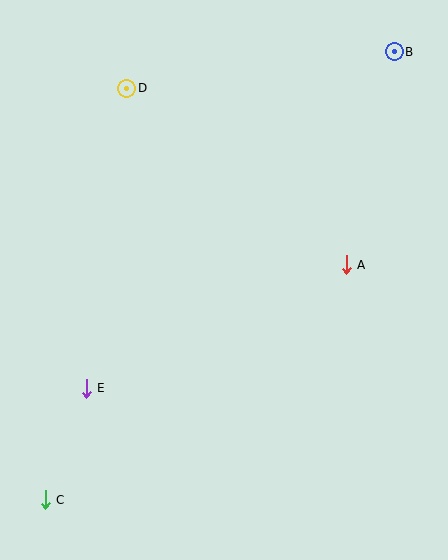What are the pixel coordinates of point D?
Point D is at (127, 88).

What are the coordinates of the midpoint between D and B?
The midpoint between D and B is at (260, 70).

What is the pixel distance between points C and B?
The distance between C and B is 568 pixels.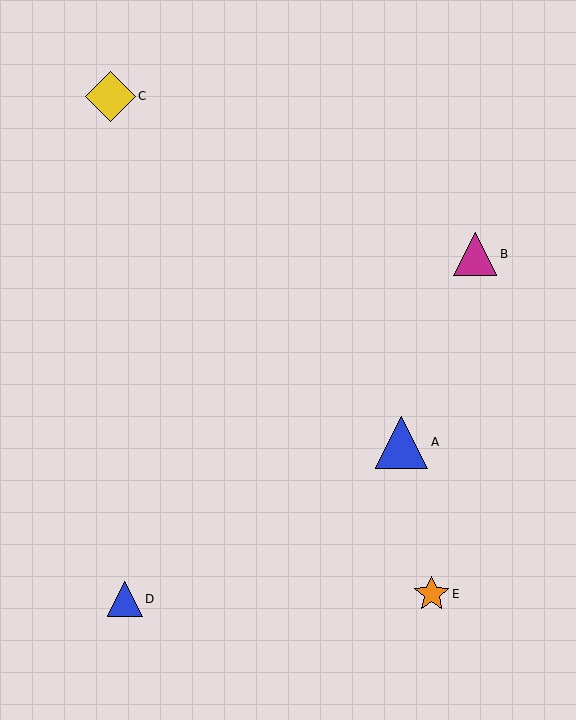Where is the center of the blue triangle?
The center of the blue triangle is at (125, 599).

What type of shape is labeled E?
Shape E is an orange star.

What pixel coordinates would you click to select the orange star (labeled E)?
Click at (432, 594) to select the orange star E.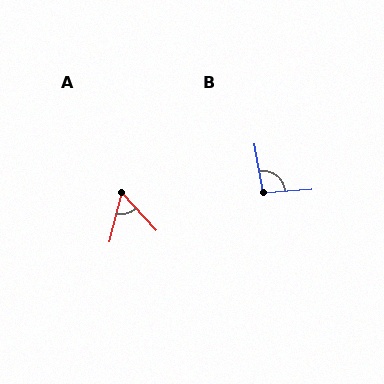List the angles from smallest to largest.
A (57°), B (95°).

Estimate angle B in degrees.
Approximately 95 degrees.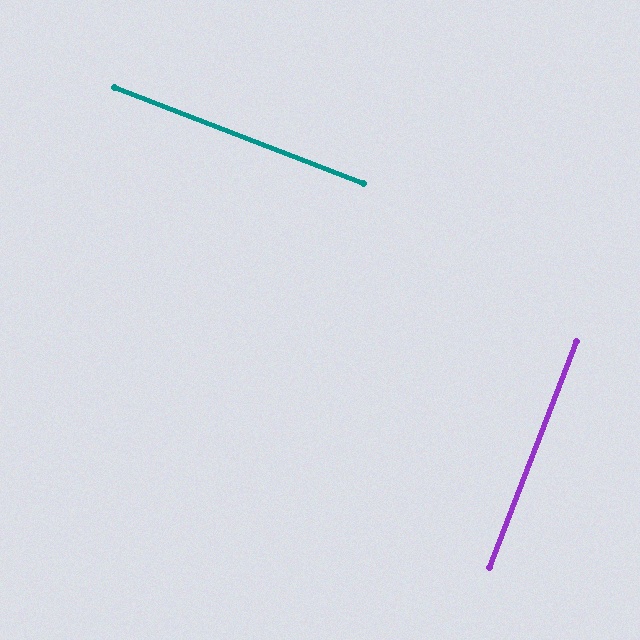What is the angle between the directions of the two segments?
Approximately 90 degrees.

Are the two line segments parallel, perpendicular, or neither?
Perpendicular — they meet at approximately 90°.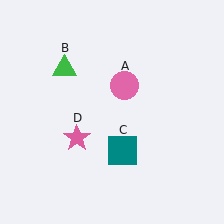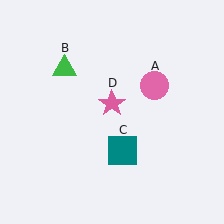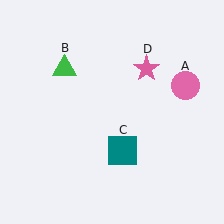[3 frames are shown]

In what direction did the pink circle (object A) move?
The pink circle (object A) moved right.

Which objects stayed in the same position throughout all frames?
Green triangle (object B) and teal square (object C) remained stationary.